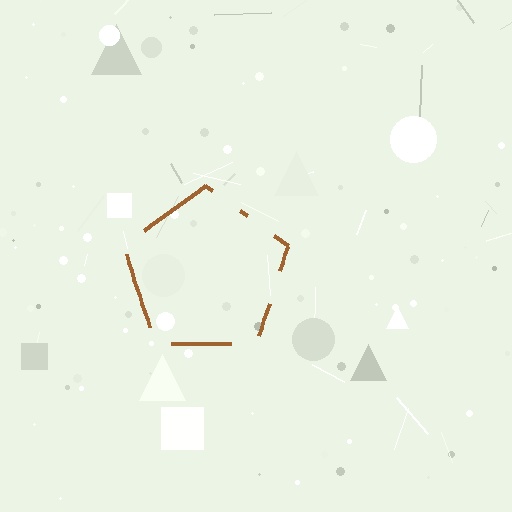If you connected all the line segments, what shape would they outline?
They would outline a pentagon.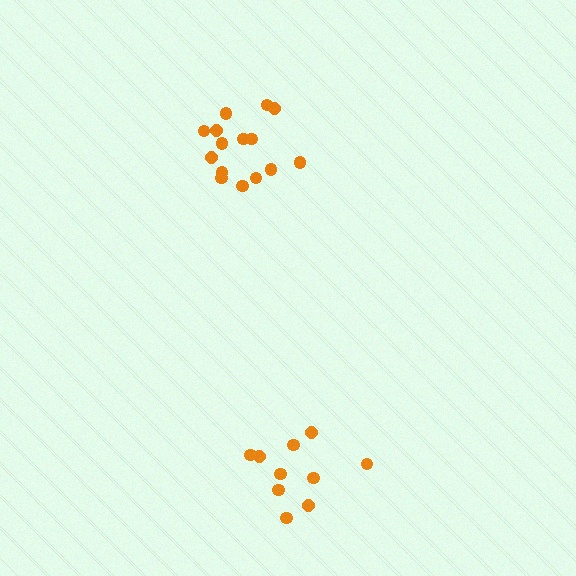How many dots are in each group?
Group 1: 15 dots, Group 2: 10 dots (25 total).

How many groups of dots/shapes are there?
There are 2 groups.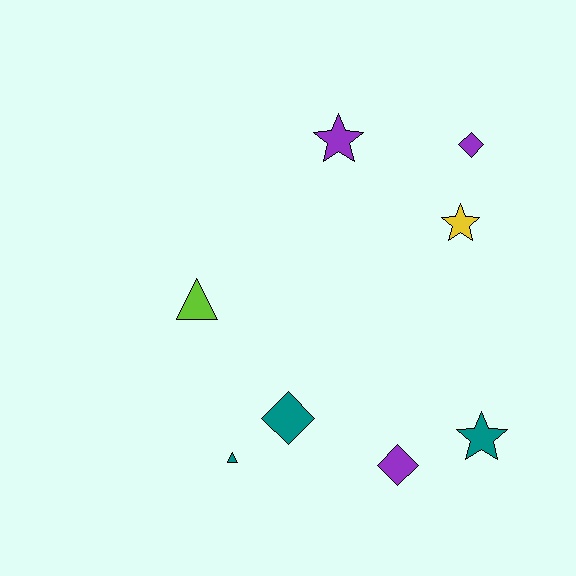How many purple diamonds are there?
There are 2 purple diamonds.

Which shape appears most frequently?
Diamond, with 3 objects.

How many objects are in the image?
There are 8 objects.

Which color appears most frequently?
Purple, with 3 objects.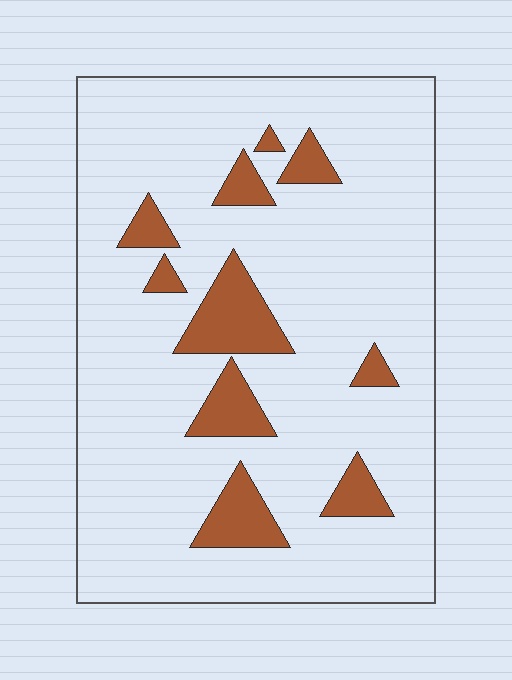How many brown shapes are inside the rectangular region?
10.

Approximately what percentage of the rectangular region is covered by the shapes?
Approximately 15%.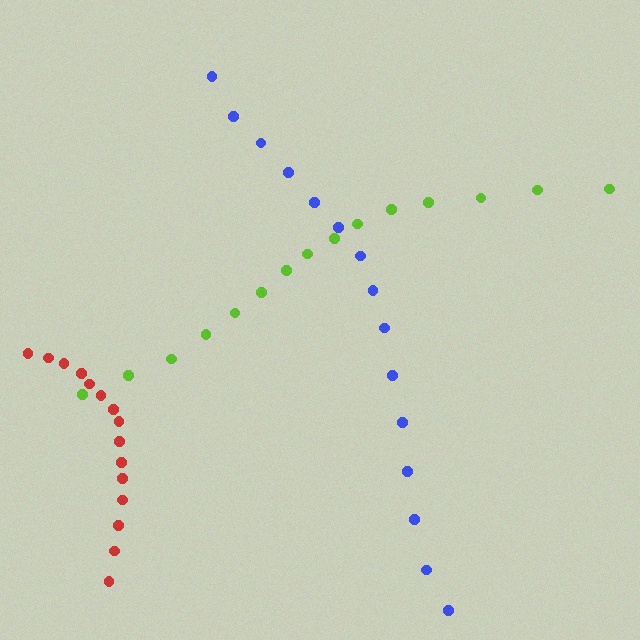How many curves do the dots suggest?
There are 3 distinct paths.